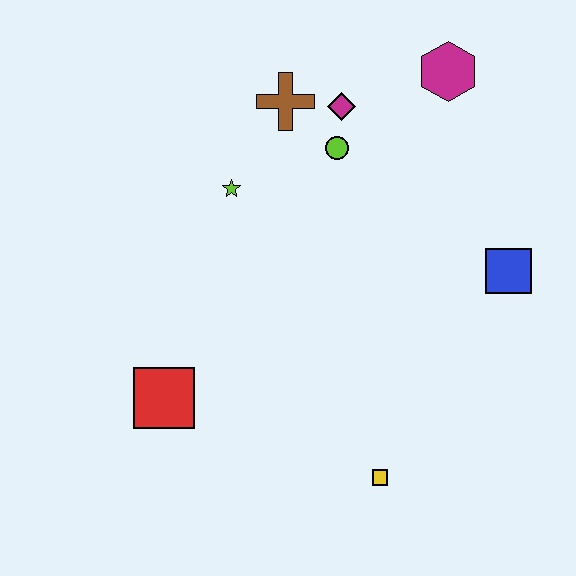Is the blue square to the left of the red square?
No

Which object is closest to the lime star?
The brown cross is closest to the lime star.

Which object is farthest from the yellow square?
The magenta hexagon is farthest from the yellow square.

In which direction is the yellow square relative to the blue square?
The yellow square is below the blue square.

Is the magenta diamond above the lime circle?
Yes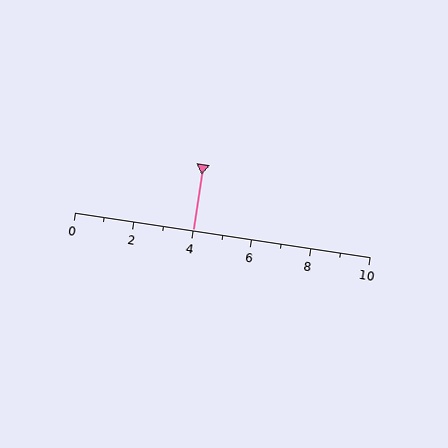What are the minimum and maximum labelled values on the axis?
The axis runs from 0 to 10.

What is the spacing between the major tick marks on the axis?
The major ticks are spaced 2 apart.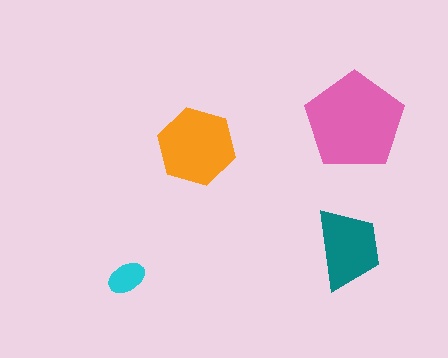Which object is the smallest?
The cyan ellipse.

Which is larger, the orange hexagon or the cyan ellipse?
The orange hexagon.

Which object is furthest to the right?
The pink pentagon is rightmost.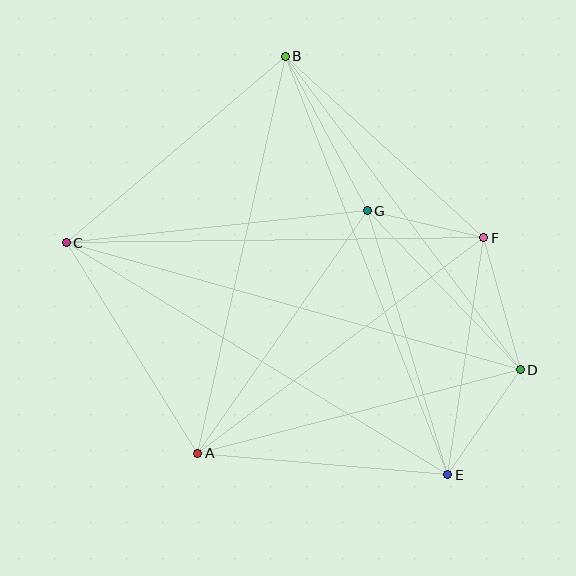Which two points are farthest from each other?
Points C and D are farthest from each other.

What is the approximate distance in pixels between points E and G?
The distance between E and G is approximately 276 pixels.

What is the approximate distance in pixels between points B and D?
The distance between B and D is approximately 392 pixels.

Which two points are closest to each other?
Points F and G are closest to each other.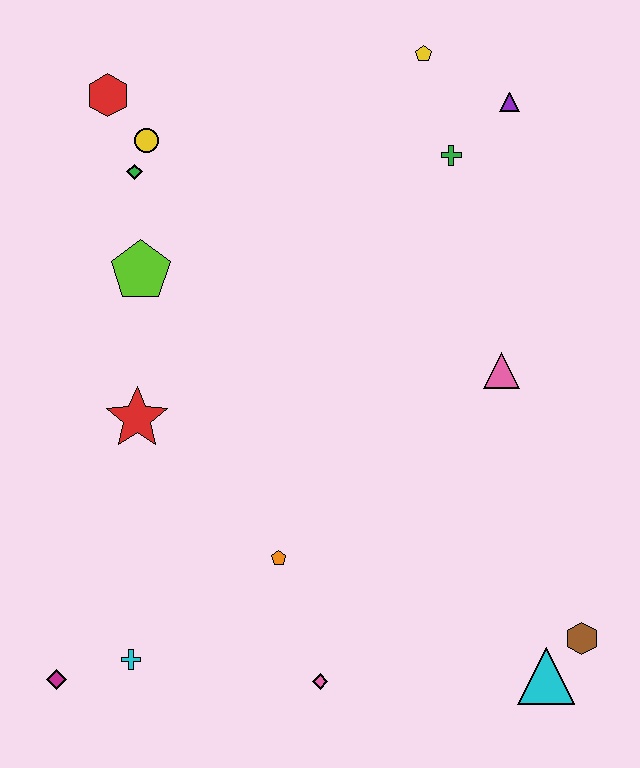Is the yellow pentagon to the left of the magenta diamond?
No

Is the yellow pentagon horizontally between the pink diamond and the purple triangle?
Yes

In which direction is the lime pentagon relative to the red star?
The lime pentagon is above the red star.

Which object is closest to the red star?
The lime pentagon is closest to the red star.